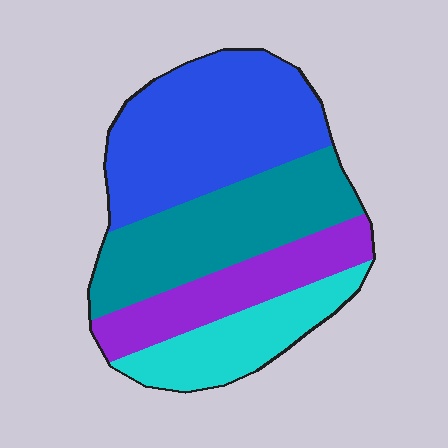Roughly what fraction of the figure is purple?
Purple takes up about one fifth (1/5) of the figure.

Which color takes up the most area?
Blue, at roughly 35%.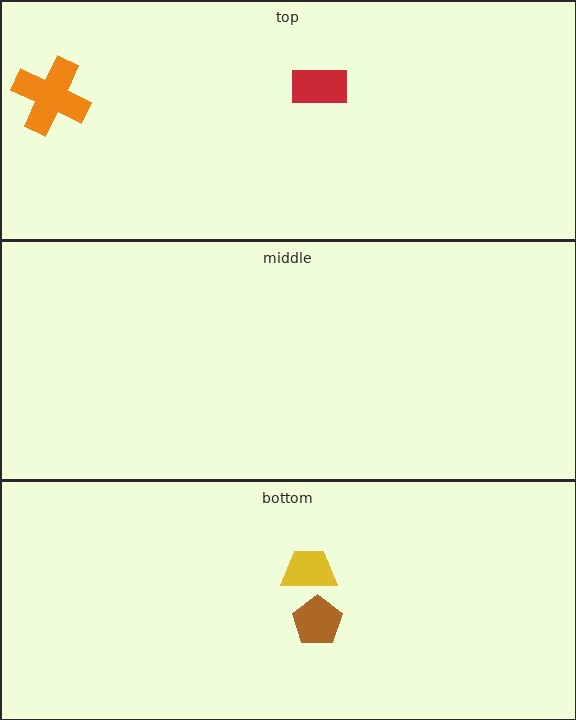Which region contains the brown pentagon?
The bottom region.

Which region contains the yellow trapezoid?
The bottom region.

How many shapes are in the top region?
2.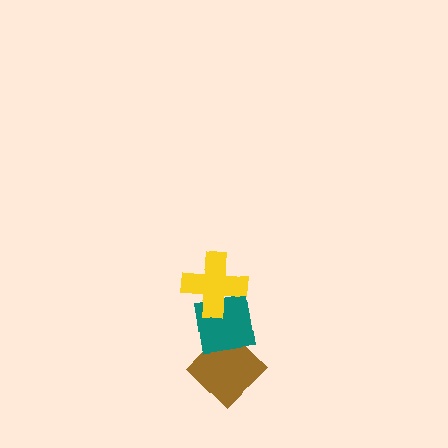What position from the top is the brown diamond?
The brown diamond is 3rd from the top.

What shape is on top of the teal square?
The yellow cross is on top of the teal square.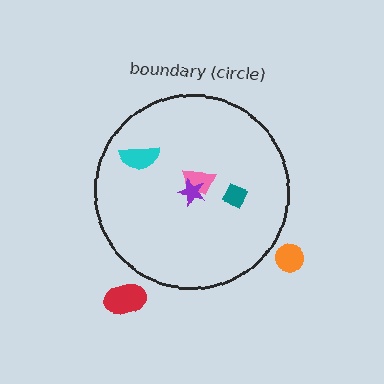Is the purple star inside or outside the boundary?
Inside.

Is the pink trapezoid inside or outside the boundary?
Inside.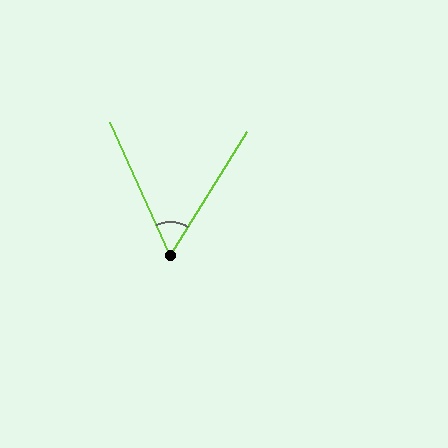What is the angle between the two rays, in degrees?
Approximately 56 degrees.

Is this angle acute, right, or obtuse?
It is acute.